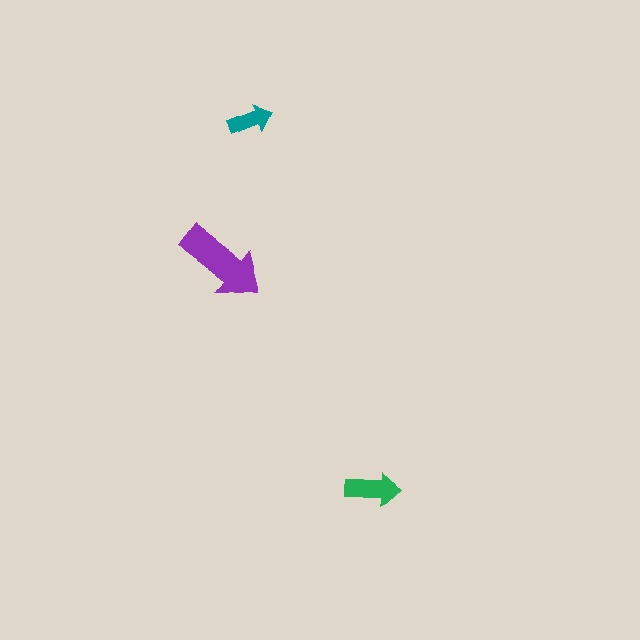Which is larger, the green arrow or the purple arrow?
The purple one.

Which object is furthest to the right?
The green arrow is rightmost.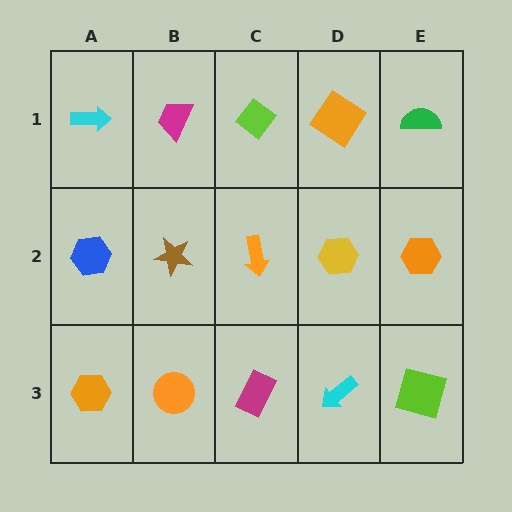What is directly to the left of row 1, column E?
An orange diamond.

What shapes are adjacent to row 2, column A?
A cyan arrow (row 1, column A), an orange hexagon (row 3, column A), a brown star (row 2, column B).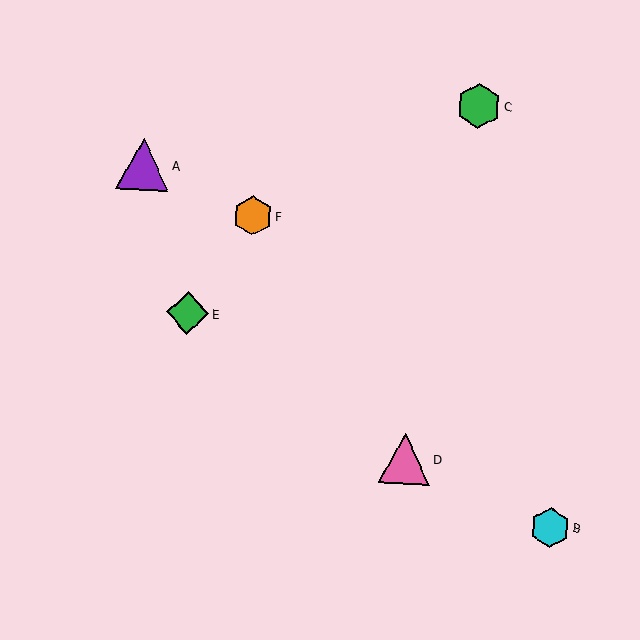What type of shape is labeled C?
Shape C is a green hexagon.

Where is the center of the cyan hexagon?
The center of the cyan hexagon is at (550, 528).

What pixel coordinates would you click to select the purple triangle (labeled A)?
Click at (143, 164) to select the purple triangle A.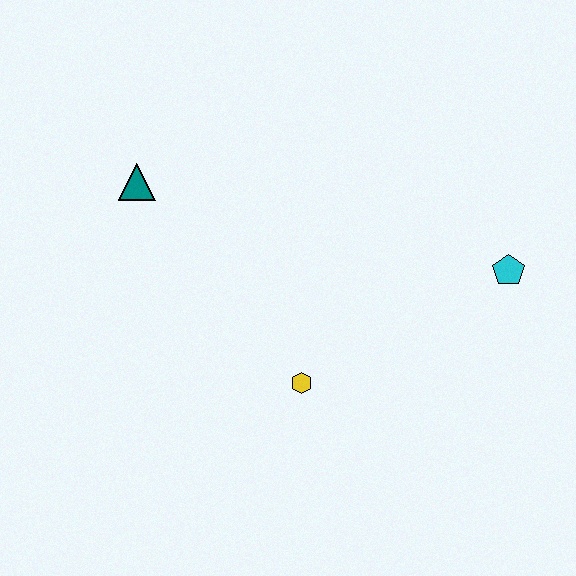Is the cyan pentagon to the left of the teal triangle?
No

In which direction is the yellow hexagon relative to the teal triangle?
The yellow hexagon is below the teal triangle.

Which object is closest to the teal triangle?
The yellow hexagon is closest to the teal triangle.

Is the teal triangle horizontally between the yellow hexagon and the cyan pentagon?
No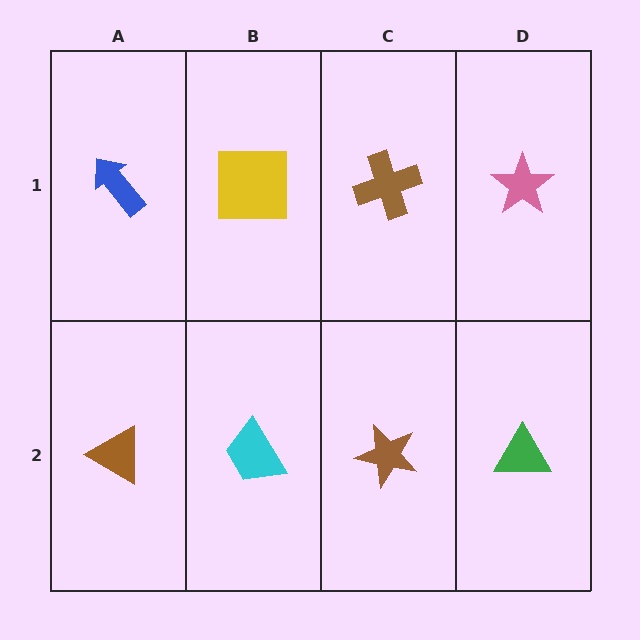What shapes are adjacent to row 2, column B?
A yellow square (row 1, column B), a brown triangle (row 2, column A), a brown star (row 2, column C).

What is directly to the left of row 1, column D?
A brown cross.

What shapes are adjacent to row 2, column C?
A brown cross (row 1, column C), a cyan trapezoid (row 2, column B), a green triangle (row 2, column D).